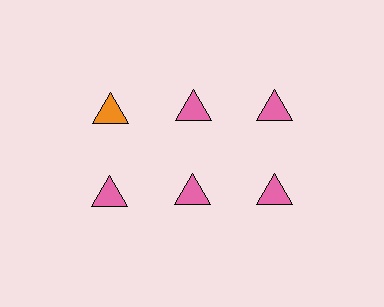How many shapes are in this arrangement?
There are 6 shapes arranged in a grid pattern.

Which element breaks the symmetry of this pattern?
The orange triangle in the top row, leftmost column breaks the symmetry. All other shapes are pink triangles.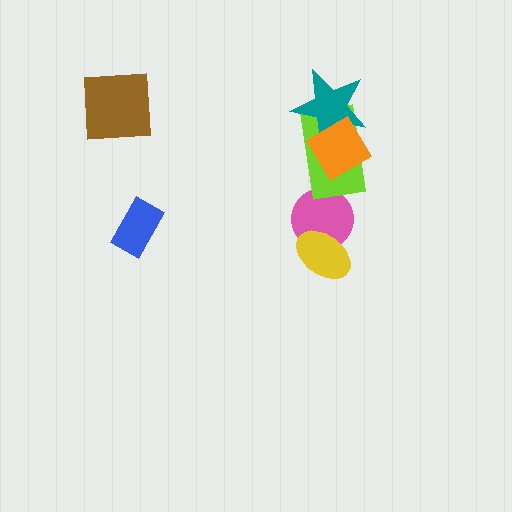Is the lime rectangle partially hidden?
Yes, it is partially covered by another shape.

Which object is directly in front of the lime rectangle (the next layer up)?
The teal star is directly in front of the lime rectangle.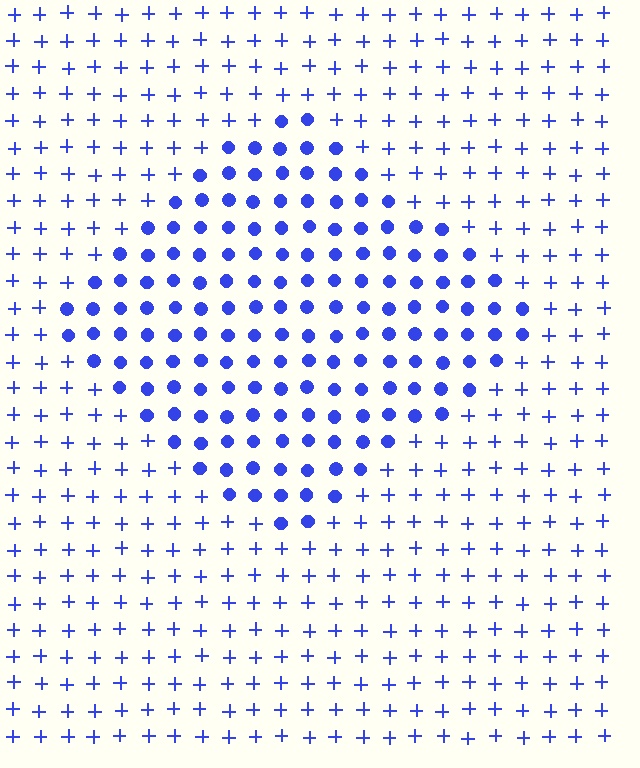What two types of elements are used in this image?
The image uses circles inside the diamond region and plus signs outside it.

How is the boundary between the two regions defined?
The boundary is defined by a change in element shape: circles inside vs. plus signs outside. All elements share the same color and spacing.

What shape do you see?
I see a diamond.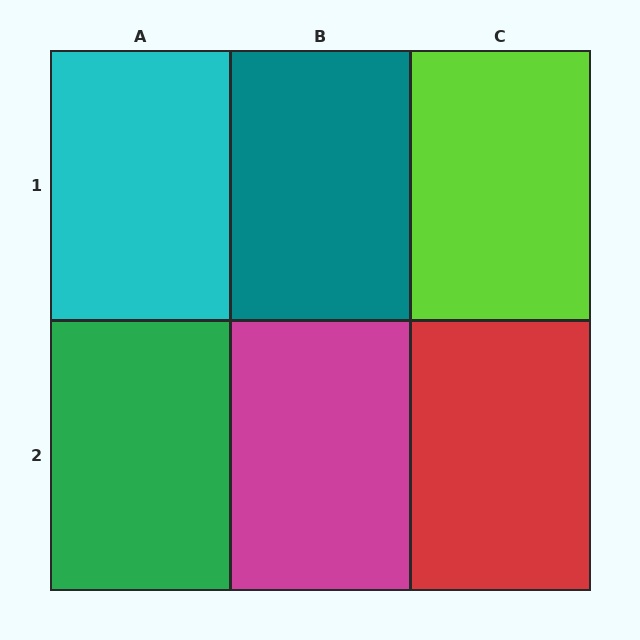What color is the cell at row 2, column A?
Green.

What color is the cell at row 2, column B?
Magenta.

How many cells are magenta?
1 cell is magenta.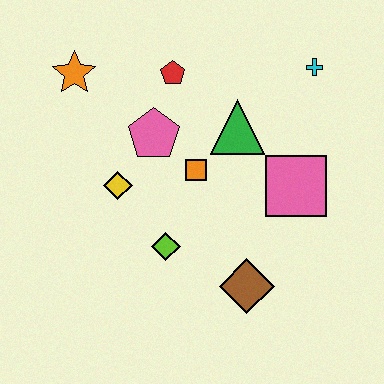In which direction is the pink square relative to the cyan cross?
The pink square is below the cyan cross.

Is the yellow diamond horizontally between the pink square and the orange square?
No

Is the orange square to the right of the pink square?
No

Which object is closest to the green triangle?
The orange square is closest to the green triangle.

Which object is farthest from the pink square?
The orange star is farthest from the pink square.